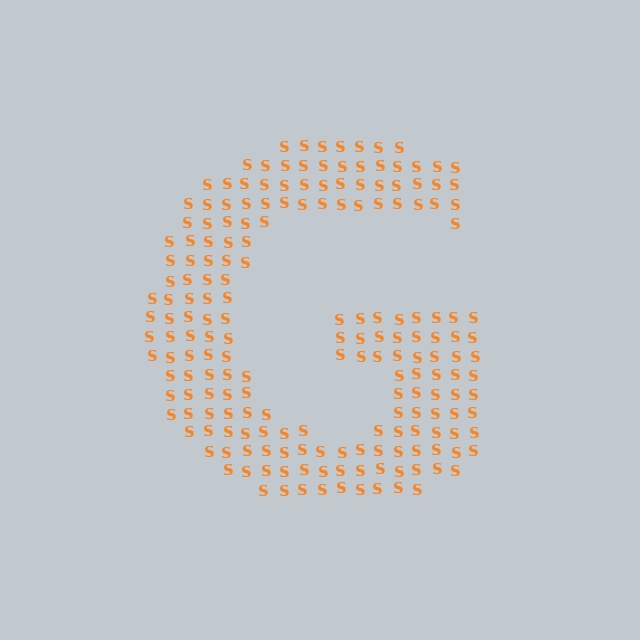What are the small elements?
The small elements are letter S's.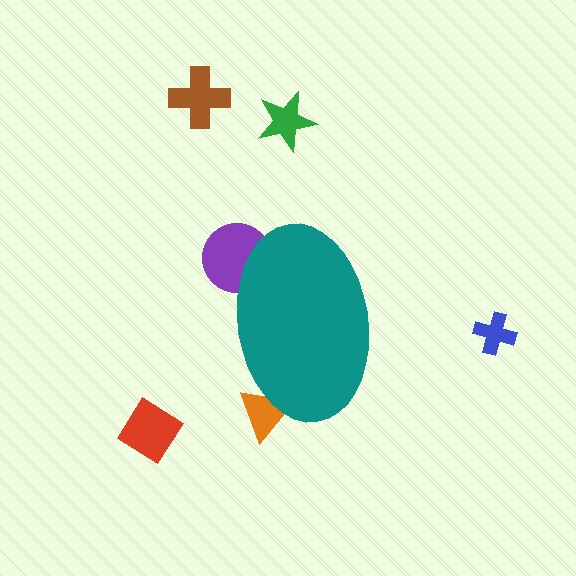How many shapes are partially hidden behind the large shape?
2 shapes are partially hidden.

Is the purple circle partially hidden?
Yes, the purple circle is partially hidden behind the teal ellipse.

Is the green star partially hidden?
No, the green star is fully visible.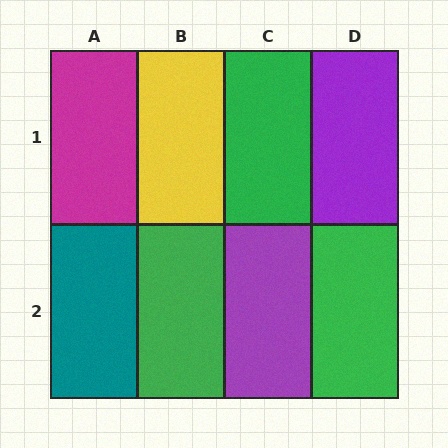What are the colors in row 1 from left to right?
Magenta, yellow, green, purple.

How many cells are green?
3 cells are green.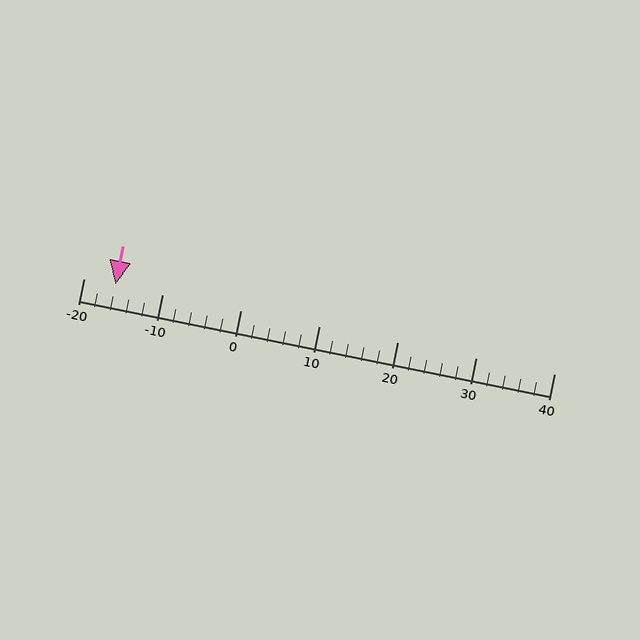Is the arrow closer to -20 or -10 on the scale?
The arrow is closer to -20.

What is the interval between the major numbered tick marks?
The major tick marks are spaced 10 units apart.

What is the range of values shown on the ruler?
The ruler shows values from -20 to 40.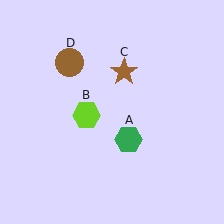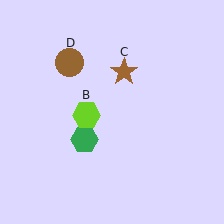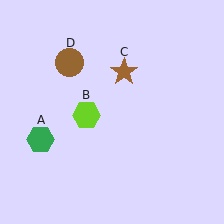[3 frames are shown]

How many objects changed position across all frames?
1 object changed position: green hexagon (object A).